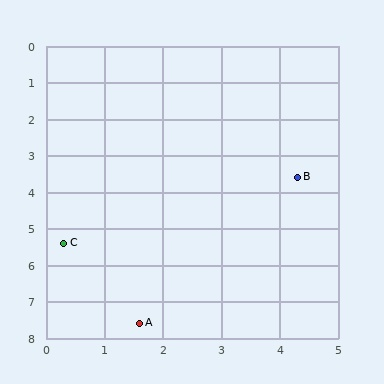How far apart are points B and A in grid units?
Points B and A are about 4.8 grid units apart.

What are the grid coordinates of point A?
Point A is at approximately (1.6, 7.6).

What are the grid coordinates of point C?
Point C is at approximately (0.3, 5.4).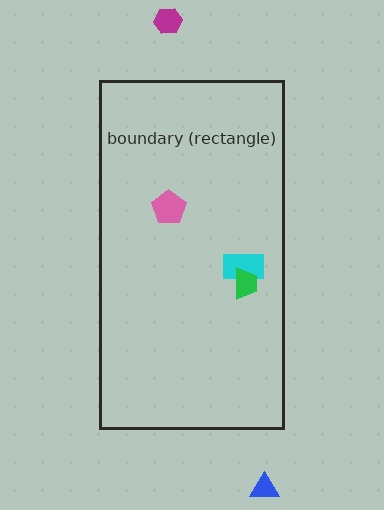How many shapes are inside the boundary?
3 inside, 2 outside.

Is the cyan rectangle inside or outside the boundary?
Inside.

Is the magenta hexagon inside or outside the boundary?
Outside.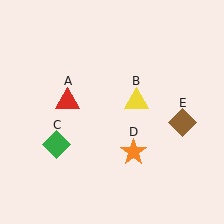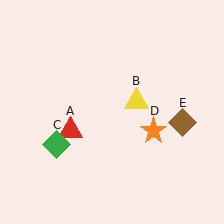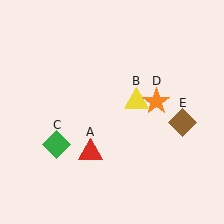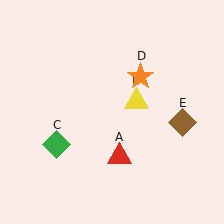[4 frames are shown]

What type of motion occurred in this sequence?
The red triangle (object A), orange star (object D) rotated counterclockwise around the center of the scene.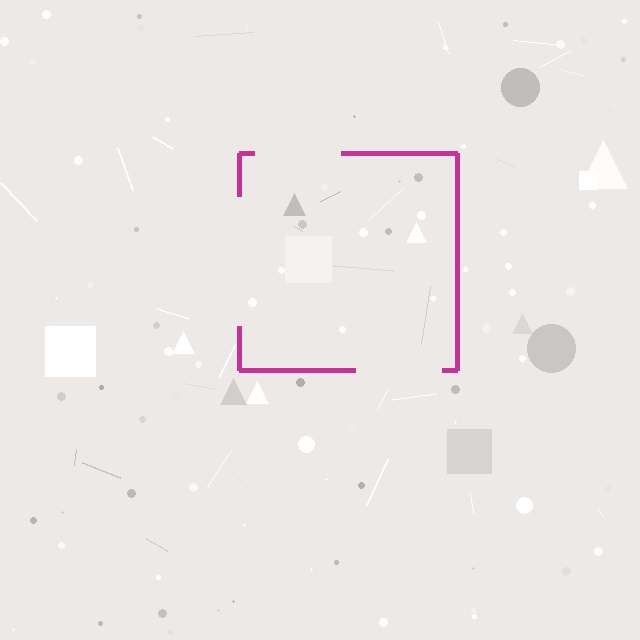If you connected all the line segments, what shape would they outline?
They would outline a square.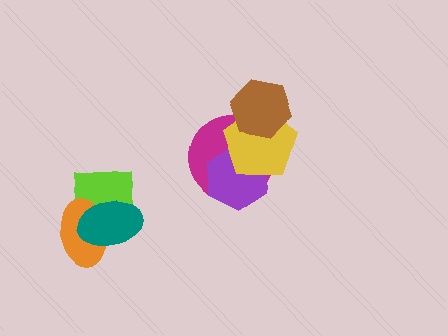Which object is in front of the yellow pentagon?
The brown hexagon is in front of the yellow pentagon.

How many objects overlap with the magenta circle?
3 objects overlap with the magenta circle.